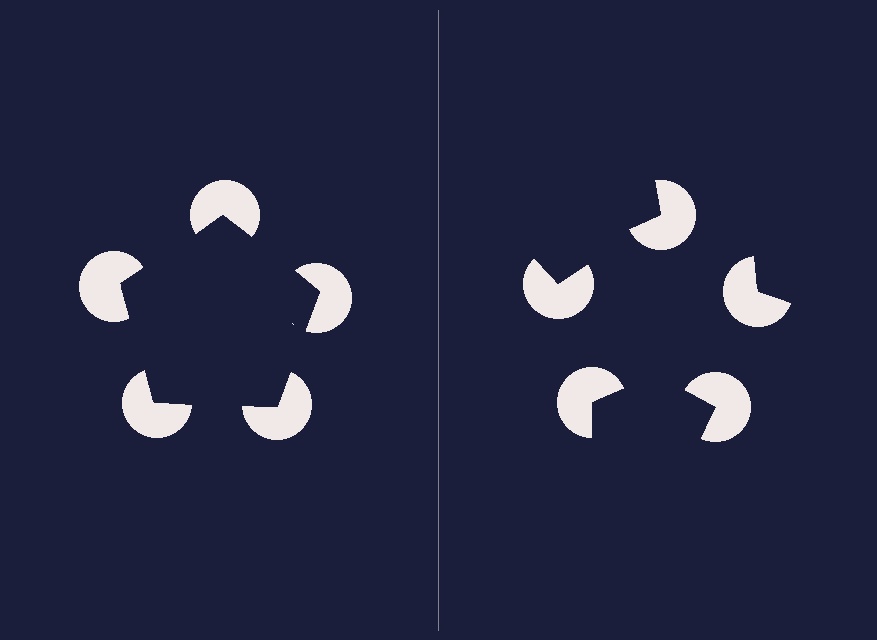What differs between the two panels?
The pac-man discs are positioned identically on both sides; only the wedge orientations differ. On the left they align to a pentagon; on the right they are misaligned.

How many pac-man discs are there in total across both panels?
10 — 5 on each side.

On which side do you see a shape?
An illusory pentagon appears on the left side. On the right side the wedge cuts are rotated, so no coherent shape forms.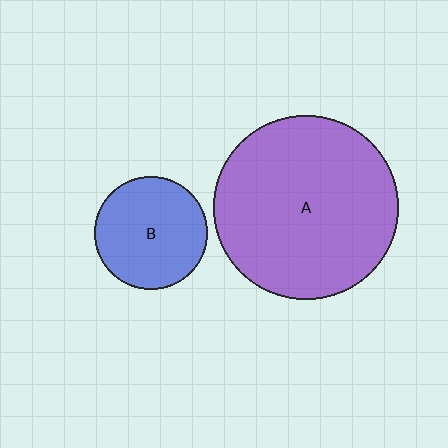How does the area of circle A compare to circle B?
Approximately 2.7 times.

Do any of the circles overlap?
No, none of the circles overlap.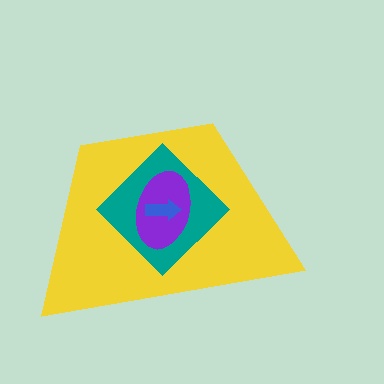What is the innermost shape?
The blue arrow.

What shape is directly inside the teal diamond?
The purple ellipse.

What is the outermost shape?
The yellow trapezoid.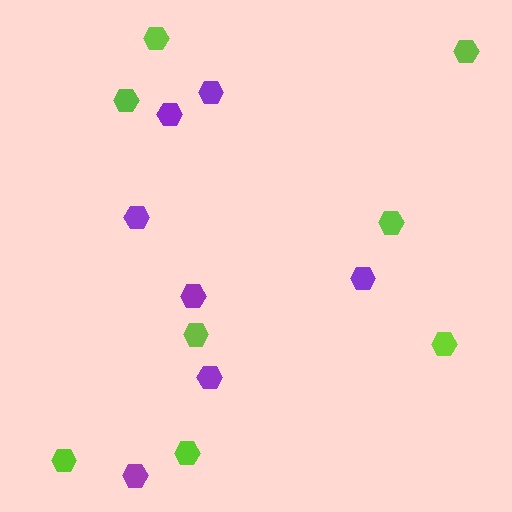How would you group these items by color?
There are 2 groups: one group of purple hexagons (7) and one group of lime hexagons (8).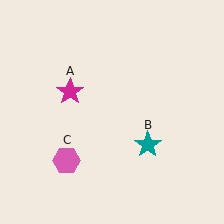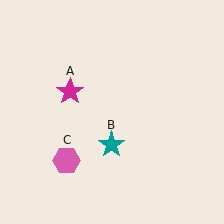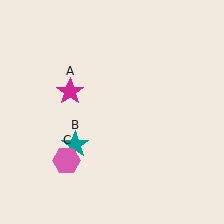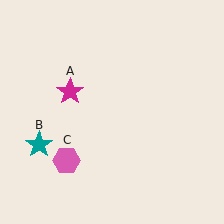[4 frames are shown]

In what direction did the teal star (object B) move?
The teal star (object B) moved left.